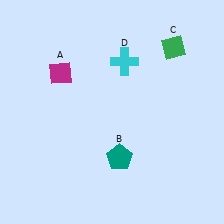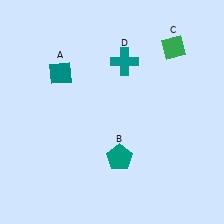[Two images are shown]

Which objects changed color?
A changed from magenta to teal. D changed from cyan to teal.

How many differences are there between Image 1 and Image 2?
There are 2 differences between the two images.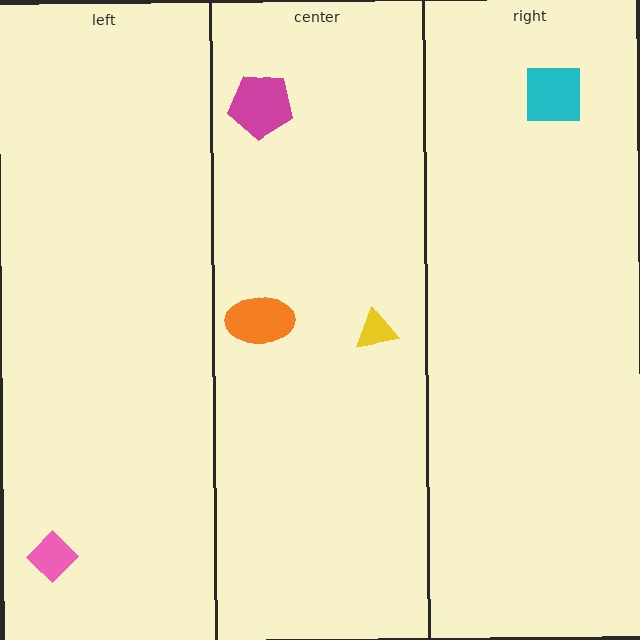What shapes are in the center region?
The magenta pentagon, the yellow triangle, the orange ellipse.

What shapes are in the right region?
The cyan square.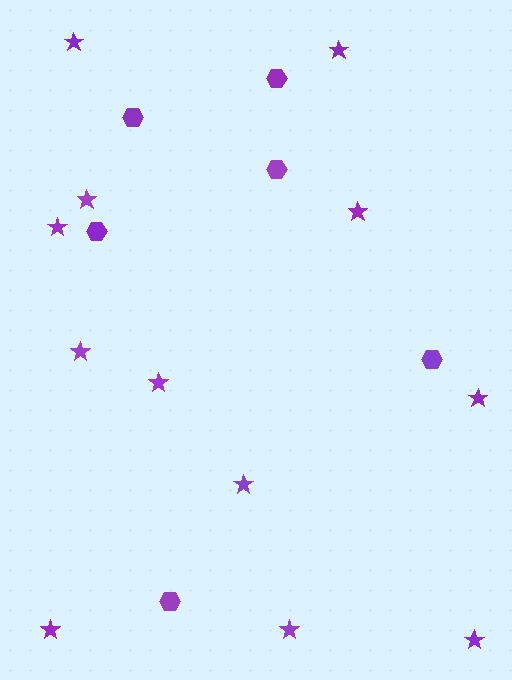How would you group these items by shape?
There are 2 groups: one group of hexagons (6) and one group of stars (12).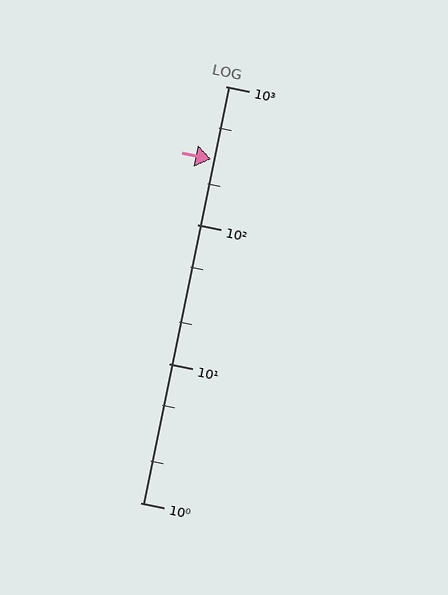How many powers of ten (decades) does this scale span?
The scale spans 3 decades, from 1 to 1000.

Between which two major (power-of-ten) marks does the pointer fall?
The pointer is between 100 and 1000.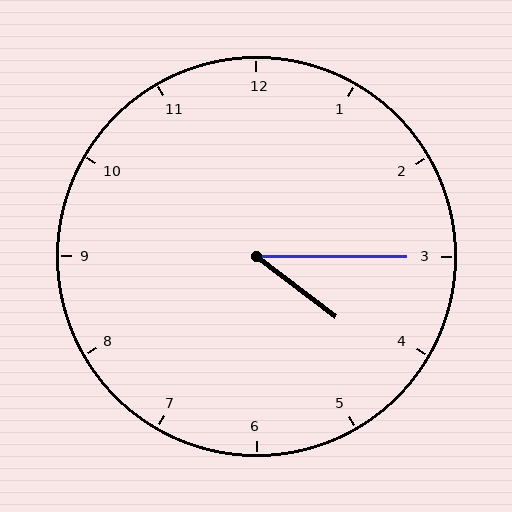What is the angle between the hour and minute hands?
Approximately 38 degrees.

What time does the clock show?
4:15.